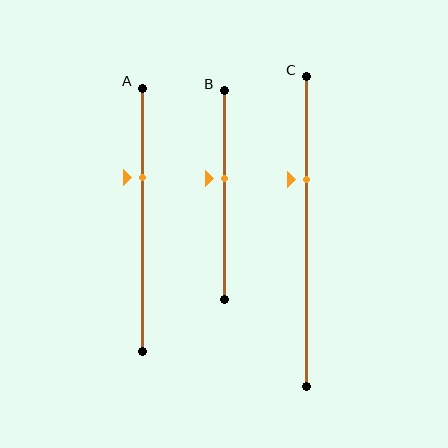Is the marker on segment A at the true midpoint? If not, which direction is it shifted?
No, the marker on segment A is shifted upward by about 16% of the segment length.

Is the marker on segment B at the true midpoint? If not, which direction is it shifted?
No, the marker on segment B is shifted upward by about 8% of the segment length.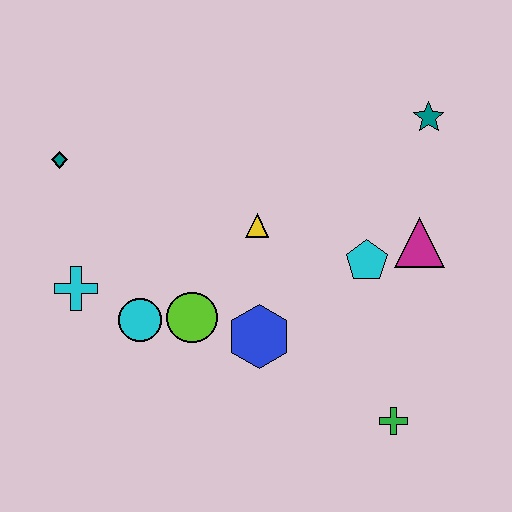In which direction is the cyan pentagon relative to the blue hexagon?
The cyan pentagon is to the right of the blue hexagon.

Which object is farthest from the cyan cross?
The teal star is farthest from the cyan cross.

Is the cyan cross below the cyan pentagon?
Yes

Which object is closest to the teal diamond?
The cyan cross is closest to the teal diamond.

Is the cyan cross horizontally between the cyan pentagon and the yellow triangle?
No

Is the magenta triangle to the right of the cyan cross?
Yes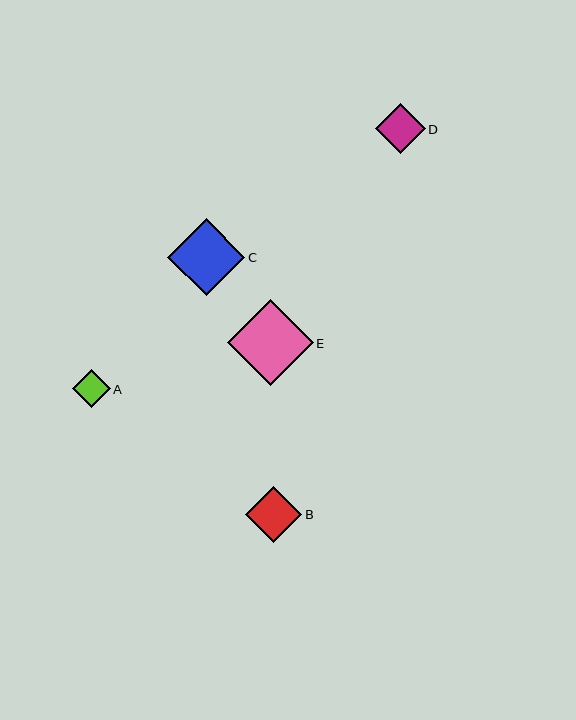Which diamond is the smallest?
Diamond A is the smallest with a size of approximately 38 pixels.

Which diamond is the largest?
Diamond E is the largest with a size of approximately 86 pixels.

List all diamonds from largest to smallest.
From largest to smallest: E, C, B, D, A.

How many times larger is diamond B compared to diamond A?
Diamond B is approximately 1.5 times the size of diamond A.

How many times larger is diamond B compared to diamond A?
Diamond B is approximately 1.5 times the size of diamond A.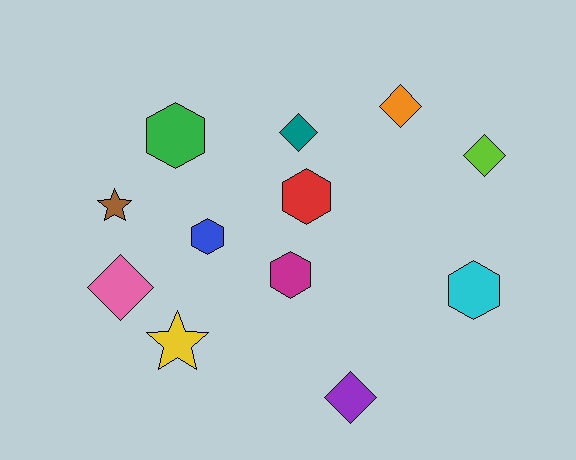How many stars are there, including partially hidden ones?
There are 2 stars.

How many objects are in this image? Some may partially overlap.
There are 12 objects.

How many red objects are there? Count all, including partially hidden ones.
There is 1 red object.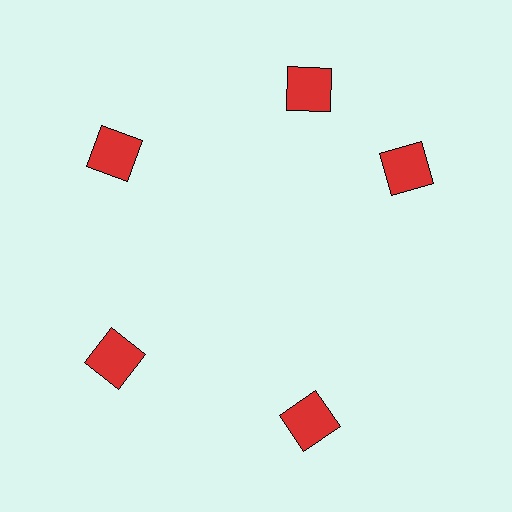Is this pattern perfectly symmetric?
No. The 5 red squares are arranged in a ring, but one element near the 3 o'clock position is rotated out of alignment along the ring, breaking the 5-fold rotational symmetry.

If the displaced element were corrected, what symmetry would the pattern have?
It would have 5-fold rotational symmetry — the pattern would map onto itself every 72 degrees.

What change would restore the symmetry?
The symmetry would be restored by rotating it back into even spacing with its neighbors so that all 5 squares sit at equal angles and equal distance from the center.